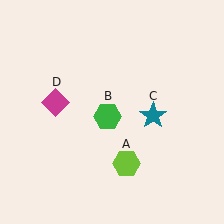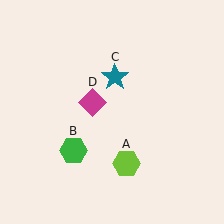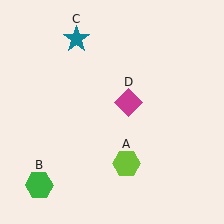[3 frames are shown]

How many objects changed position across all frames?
3 objects changed position: green hexagon (object B), teal star (object C), magenta diamond (object D).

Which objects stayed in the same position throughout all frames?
Lime hexagon (object A) remained stationary.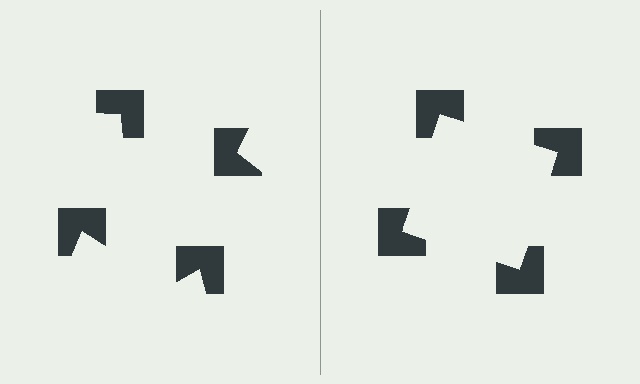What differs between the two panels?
The notched squares are positioned identically on both sides; only the wedge orientations differ. On the right they align to a square; on the left they are misaligned.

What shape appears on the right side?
An illusory square.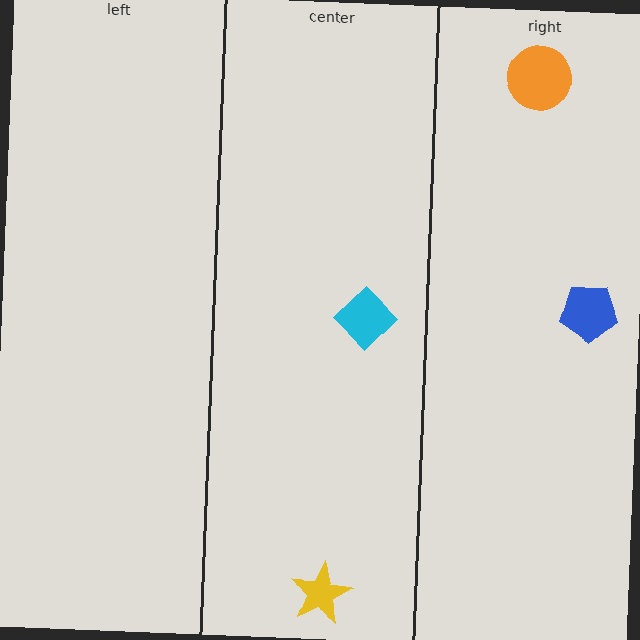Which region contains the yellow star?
The center region.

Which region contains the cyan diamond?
The center region.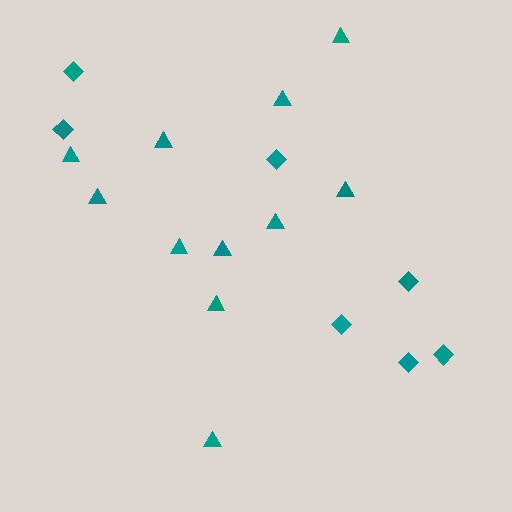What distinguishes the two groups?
There are 2 groups: one group of diamonds (7) and one group of triangles (11).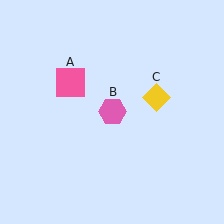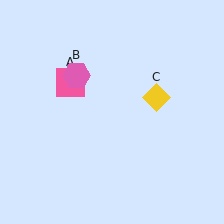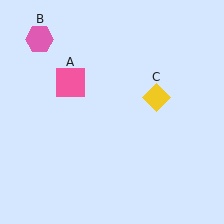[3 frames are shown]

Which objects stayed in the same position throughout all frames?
Pink square (object A) and yellow diamond (object C) remained stationary.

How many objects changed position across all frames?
1 object changed position: pink hexagon (object B).